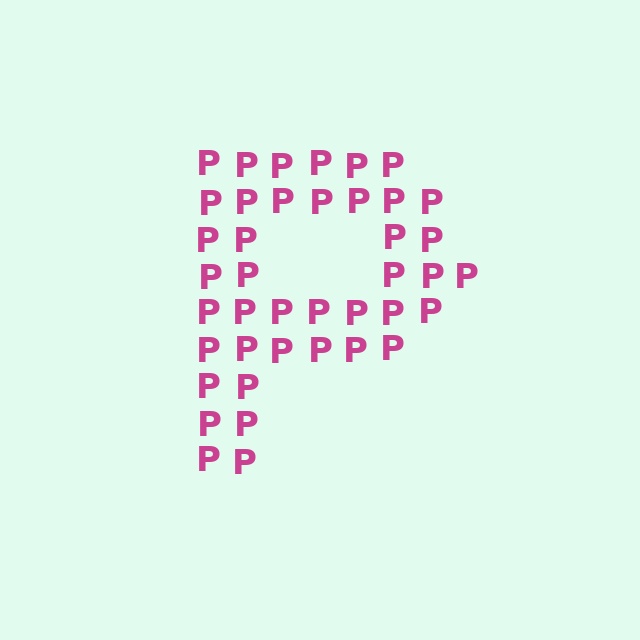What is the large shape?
The large shape is the letter P.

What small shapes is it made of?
It is made of small letter P's.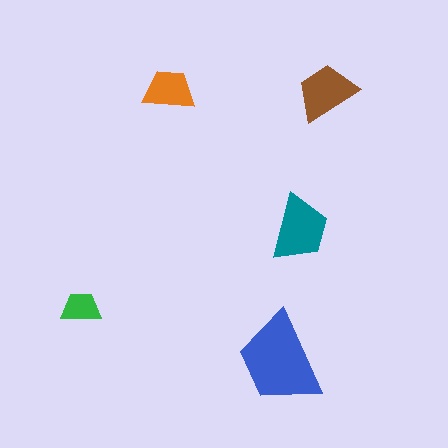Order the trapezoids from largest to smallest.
the blue one, the teal one, the brown one, the orange one, the green one.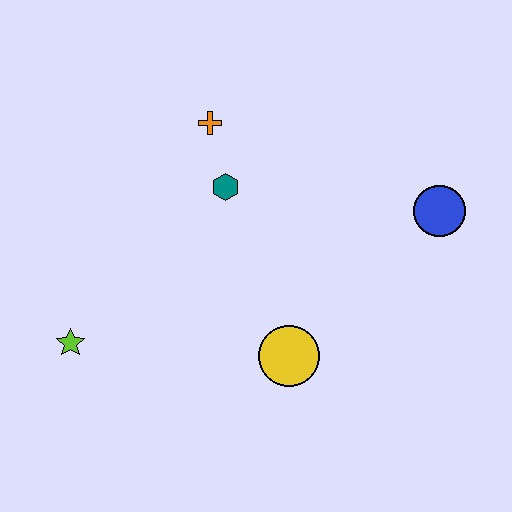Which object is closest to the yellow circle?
The teal hexagon is closest to the yellow circle.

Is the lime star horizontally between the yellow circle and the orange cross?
No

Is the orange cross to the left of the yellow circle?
Yes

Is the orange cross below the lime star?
No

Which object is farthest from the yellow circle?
The orange cross is farthest from the yellow circle.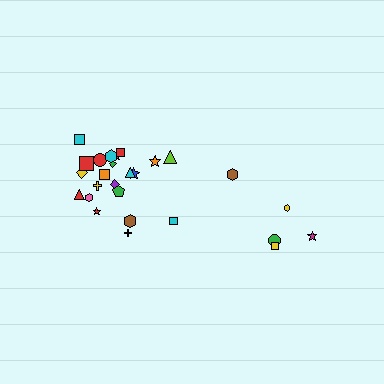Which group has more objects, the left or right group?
The left group.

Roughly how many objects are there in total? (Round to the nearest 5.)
Roughly 25 objects in total.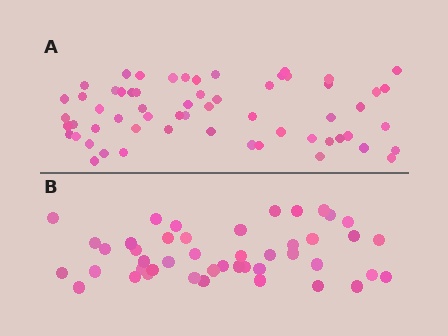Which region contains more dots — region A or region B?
Region A (the top region) has more dots.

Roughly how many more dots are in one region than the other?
Region A has approximately 15 more dots than region B.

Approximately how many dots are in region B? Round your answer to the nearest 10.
About 40 dots. (The exact count is 45, which rounds to 40.)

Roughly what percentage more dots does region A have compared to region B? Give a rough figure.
About 35% more.